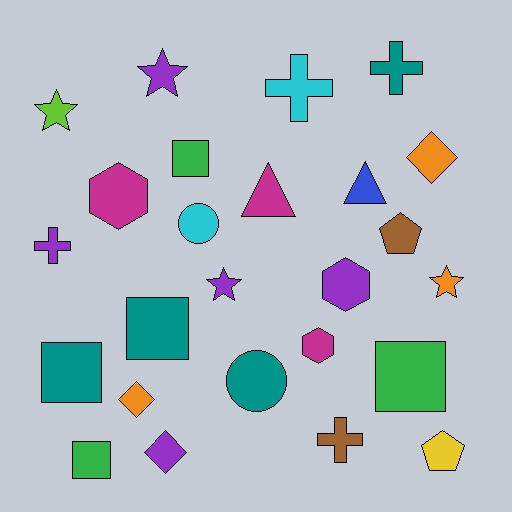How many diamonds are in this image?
There are 3 diamonds.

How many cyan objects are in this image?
There are 2 cyan objects.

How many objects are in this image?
There are 25 objects.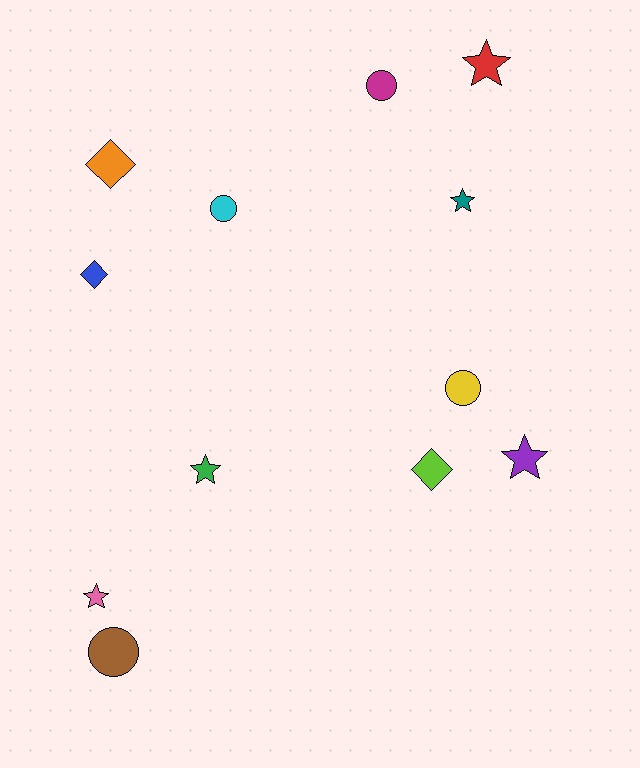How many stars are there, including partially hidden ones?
There are 5 stars.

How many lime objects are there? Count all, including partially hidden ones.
There is 1 lime object.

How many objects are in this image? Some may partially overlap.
There are 12 objects.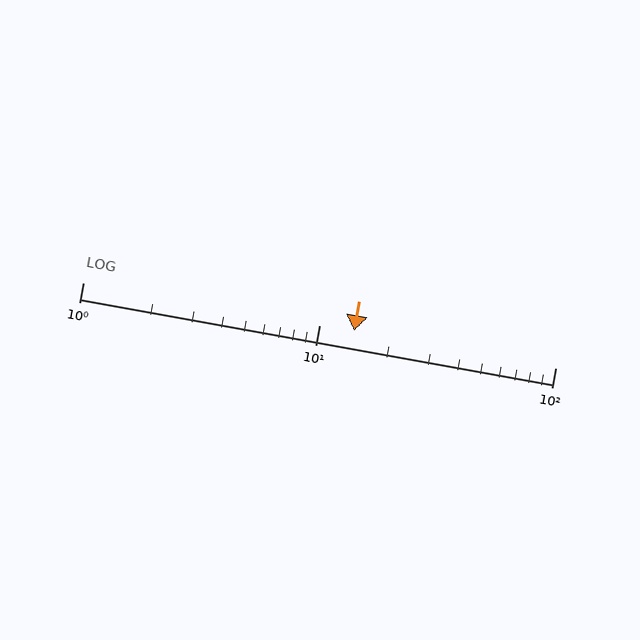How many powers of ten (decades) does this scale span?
The scale spans 2 decades, from 1 to 100.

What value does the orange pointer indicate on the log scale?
The pointer indicates approximately 14.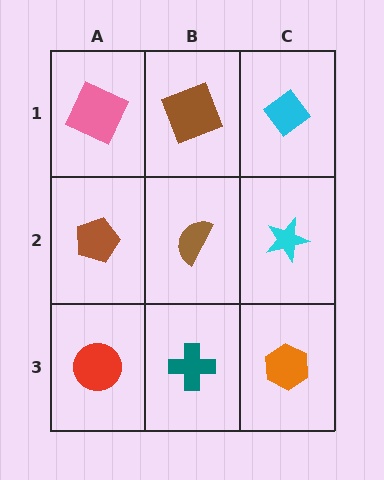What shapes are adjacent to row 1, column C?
A cyan star (row 2, column C), a brown square (row 1, column B).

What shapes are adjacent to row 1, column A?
A brown pentagon (row 2, column A), a brown square (row 1, column B).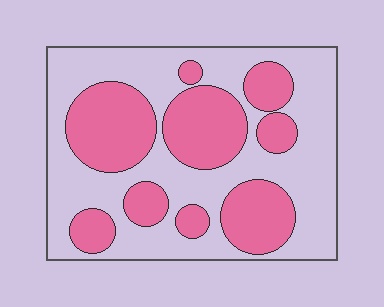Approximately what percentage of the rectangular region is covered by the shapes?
Approximately 40%.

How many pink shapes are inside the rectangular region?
9.